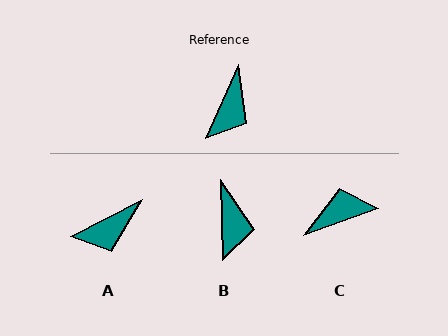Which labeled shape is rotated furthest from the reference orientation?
C, about 134 degrees away.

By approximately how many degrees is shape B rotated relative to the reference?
Approximately 25 degrees counter-clockwise.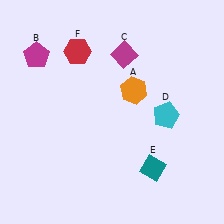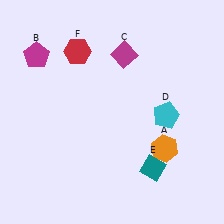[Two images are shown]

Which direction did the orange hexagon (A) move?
The orange hexagon (A) moved down.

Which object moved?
The orange hexagon (A) moved down.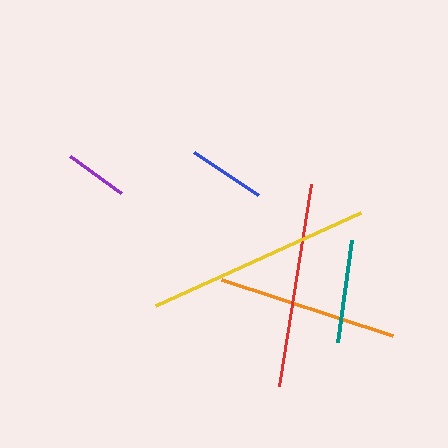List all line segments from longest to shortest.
From longest to shortest: yellow, red, orange, teal, blue, purple.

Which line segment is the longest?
The yellow line is the longest at approximately 226 pixels.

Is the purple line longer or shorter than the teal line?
The teal line is longer than the purple line.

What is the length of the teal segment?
The teal segment is approximately 103 pixels long.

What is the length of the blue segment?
The blue segment is approximately 78 pixels long.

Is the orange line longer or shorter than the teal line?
The orange line is longer than the teal line.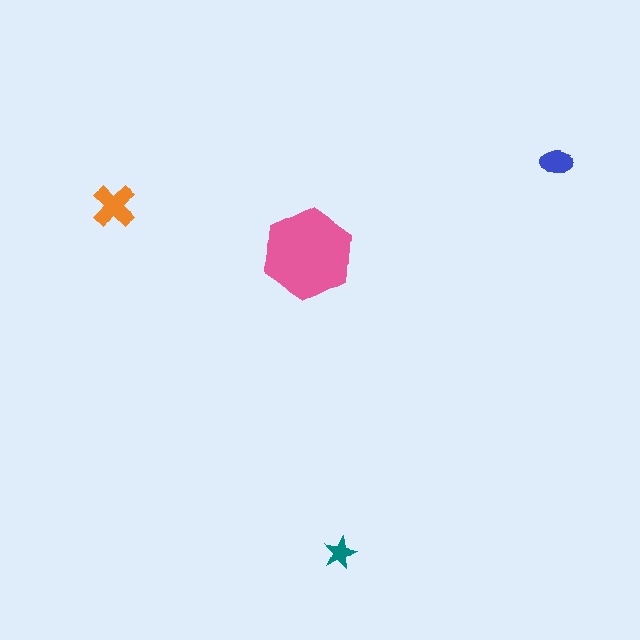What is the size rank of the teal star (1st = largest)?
4th.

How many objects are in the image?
There are 4 objects in the image.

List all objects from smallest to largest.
The teal star, the blue ellipse, the orange cross, the pink hexagon.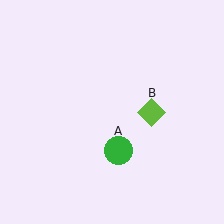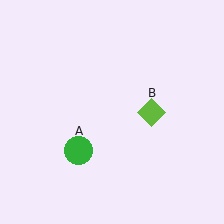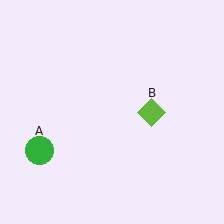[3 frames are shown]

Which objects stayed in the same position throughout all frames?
Lime diamond (object B) remained stationary.